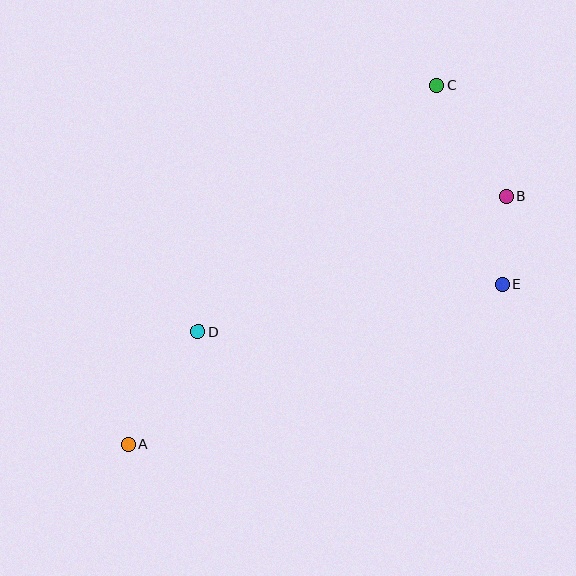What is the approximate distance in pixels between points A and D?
The distance between A and D is approximately 132 pixels.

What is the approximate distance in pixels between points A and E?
The distance between A and E is approximately 407 pixels.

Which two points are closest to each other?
Points B and E are closest to each other.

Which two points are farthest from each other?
Points A and C are farthest from each other.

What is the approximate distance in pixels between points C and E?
The distance between C and E is approximately 209 pixels.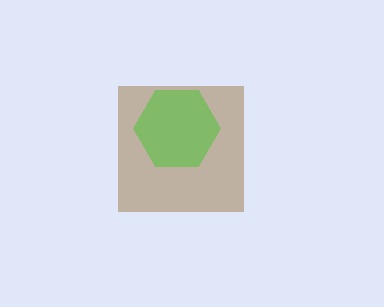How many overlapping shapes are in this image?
There are 2 overlapping shapes in the image.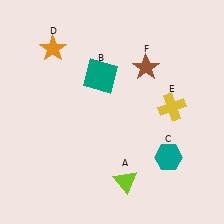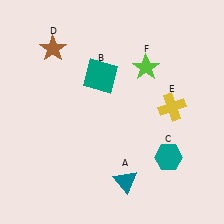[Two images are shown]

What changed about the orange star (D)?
In Image 1, D is orange. In Image 2, it changed to brown.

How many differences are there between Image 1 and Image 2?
There are 3 differences between the two images.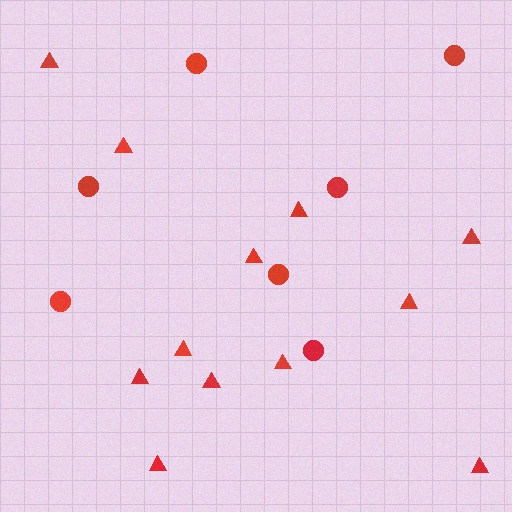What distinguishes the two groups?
There are 2 groups: one group of circles (7) and one group of triangles (12).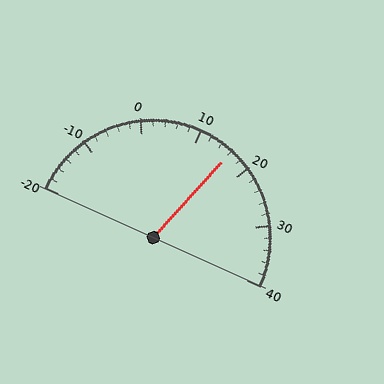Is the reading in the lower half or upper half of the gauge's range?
The reading is in the upper half of the range (-20 to 40).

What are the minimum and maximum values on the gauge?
The gauge ranges from -20 to 40.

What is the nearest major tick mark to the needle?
The nearest major tick mark is 20.